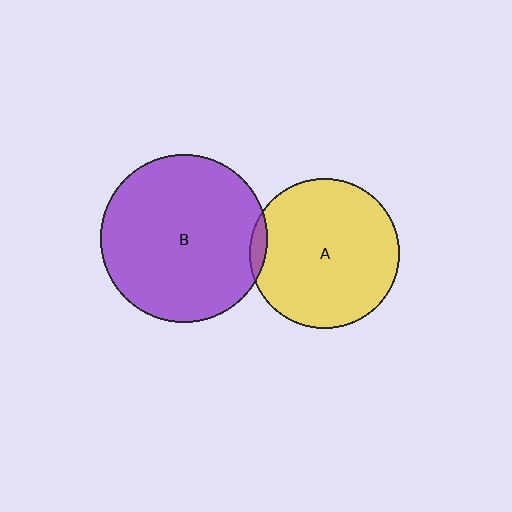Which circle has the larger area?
Circle B (purple).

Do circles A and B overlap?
Yes.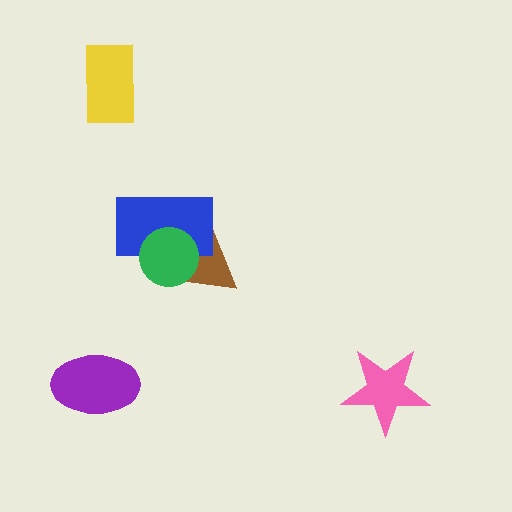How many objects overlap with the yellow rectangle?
0 objects overlap with the yellow rectangle.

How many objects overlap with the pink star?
0 objects overlap with the pink star.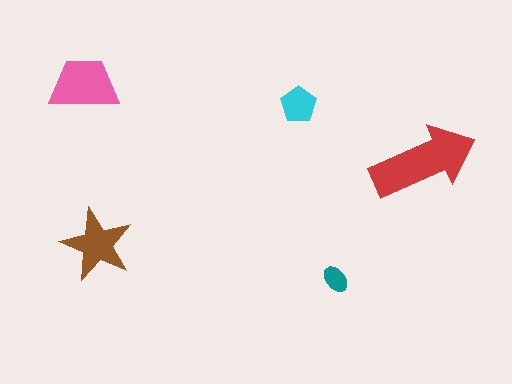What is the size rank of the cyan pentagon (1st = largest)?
4th.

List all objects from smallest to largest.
The teal ellipse, the cyan pentagon, the brown star, the pink trapezoid, the red arrow.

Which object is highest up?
The pink trapezoid is topmost.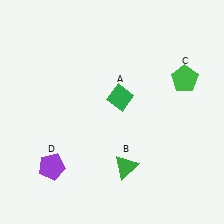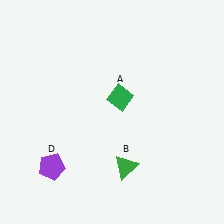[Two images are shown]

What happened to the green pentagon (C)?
The green pentagon (C) was removed in Image 2. It was in the top-right area of Image 1.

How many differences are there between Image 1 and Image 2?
There is 1 difference between the two images.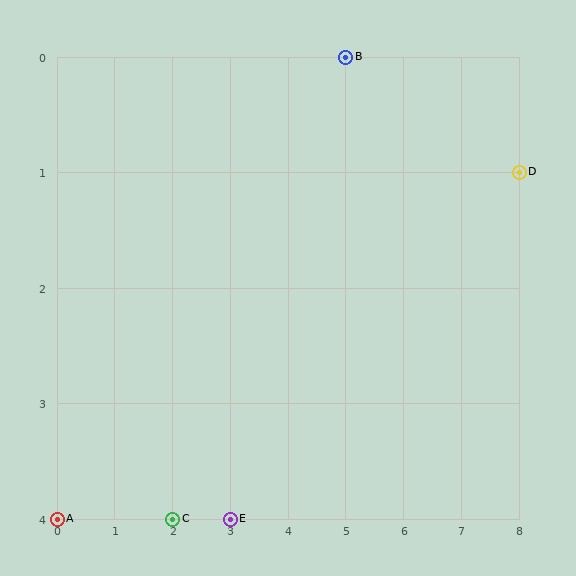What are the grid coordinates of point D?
Point D is at grid coordinates (8, 1).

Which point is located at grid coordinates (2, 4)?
Point C is at (2, 4).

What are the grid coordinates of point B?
Point B is at grid coordinates (5, 0).